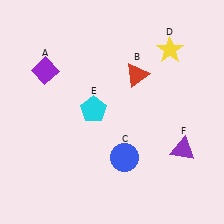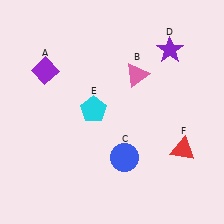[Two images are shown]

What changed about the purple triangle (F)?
In Image 1, F is purple. In Image 2, it changed to red.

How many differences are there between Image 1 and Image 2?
There are 3 differences between the two images.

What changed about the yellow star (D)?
In Image 1, D is yellow. In Image 2, it changed to purple.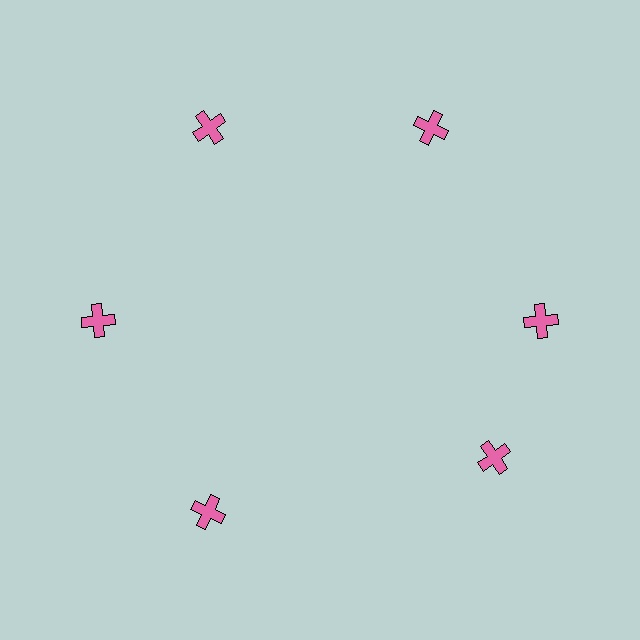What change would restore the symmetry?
The symmetry would be restored by rotating it back into even spacing with its neighbors so that all 6 crosses sit at equal angles and equal distance from the center.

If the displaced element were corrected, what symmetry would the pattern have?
It would have 6-fold rotational symmetry — the pattern would map onto itself every 60 degrees.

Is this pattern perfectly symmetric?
No. The 6 pink crosses are arranged in a ring, but one element near the 5 o'clock position is rotated out of alignment along the ring, breaking the 6-fold rotational symmetry.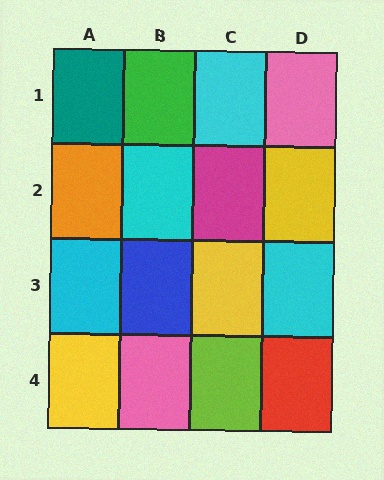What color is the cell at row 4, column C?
Lime.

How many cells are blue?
1 cell is blue.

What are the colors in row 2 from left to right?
Orange, cyan, magenta, yellow.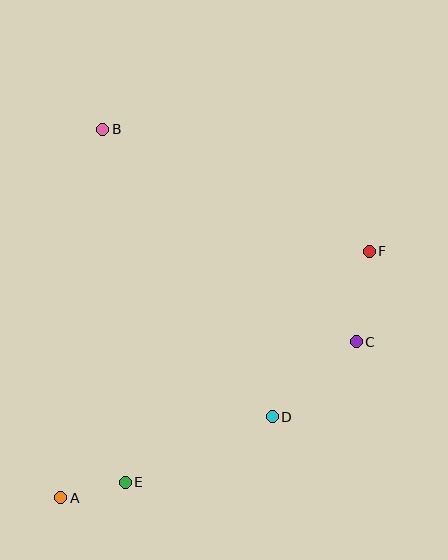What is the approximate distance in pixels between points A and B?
The distance between A and B is approximately 371 pixels.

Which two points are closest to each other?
Points A and E are closest to each other.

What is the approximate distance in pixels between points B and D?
The distance between B and D is approximately 334 pixels.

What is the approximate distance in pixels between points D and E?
The distance between D and E is approximately 161 pixels.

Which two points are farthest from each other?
Points A and F are farthest from each other.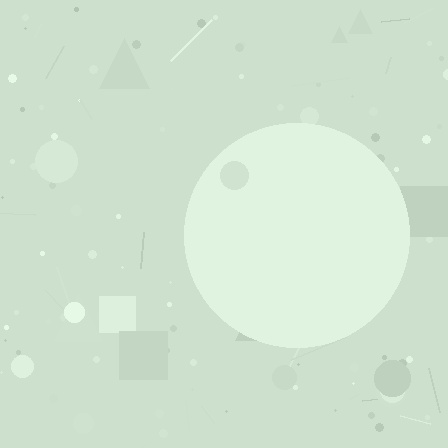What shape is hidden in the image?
A circle is hidden in the image.